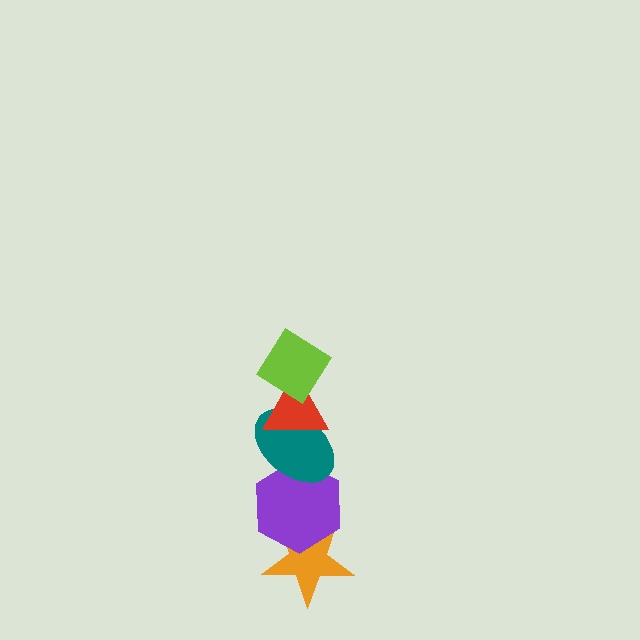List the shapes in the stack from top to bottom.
From top to bottom: the lime diamond, the red triangle, the teal ellipse, the purple hexagon, the orange star.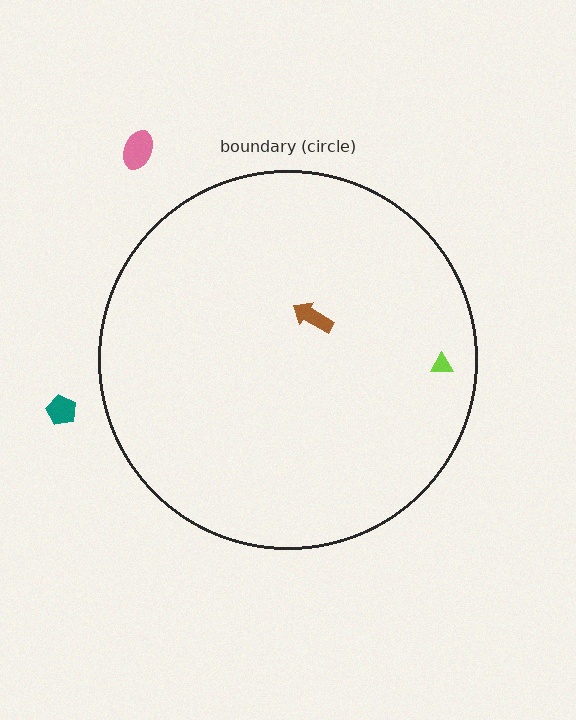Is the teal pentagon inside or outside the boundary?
Outside.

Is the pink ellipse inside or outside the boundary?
Outside.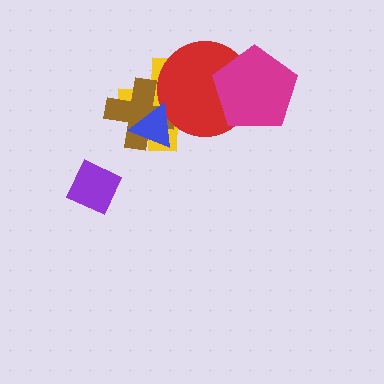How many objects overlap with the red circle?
4 objects overlap with the red circle.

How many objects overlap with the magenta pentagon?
1 object overlaps with the magenta pentagon.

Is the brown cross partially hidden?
Yes, it is partially covered by another shape.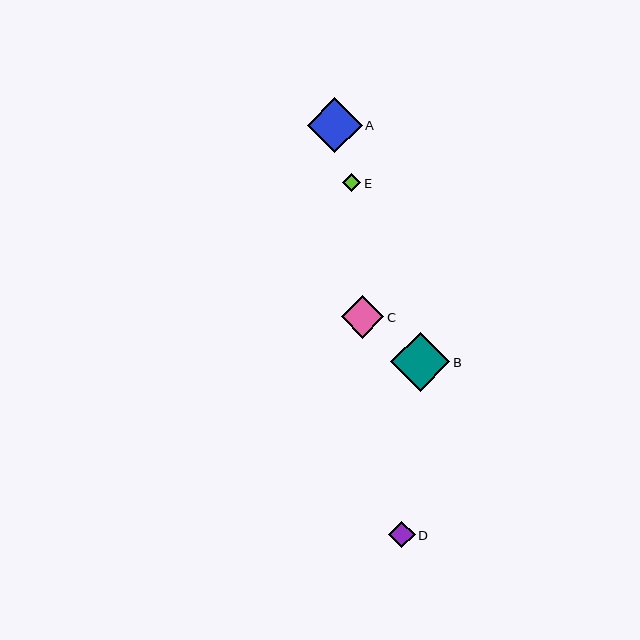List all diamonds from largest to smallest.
From largest to smallest: B, A, C, D, E.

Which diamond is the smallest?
Diamond E is the smallest with a size of approximately 18 pixels.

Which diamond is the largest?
Diamond B is the largest with a size of approximately 59 pixels.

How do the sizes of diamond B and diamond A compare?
Diamond B and diamond A are approximately the same size.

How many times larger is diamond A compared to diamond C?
Diamond A is approximately 1.3 times the size of diamond C.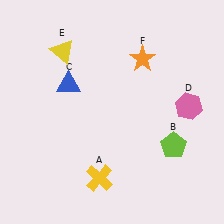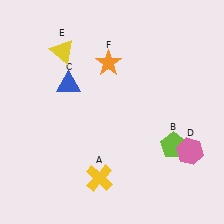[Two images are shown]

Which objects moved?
The objects that moved are: the pink hexagon (D), the orange star (F).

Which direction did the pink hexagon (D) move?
The pink hexagon (D) moved down.